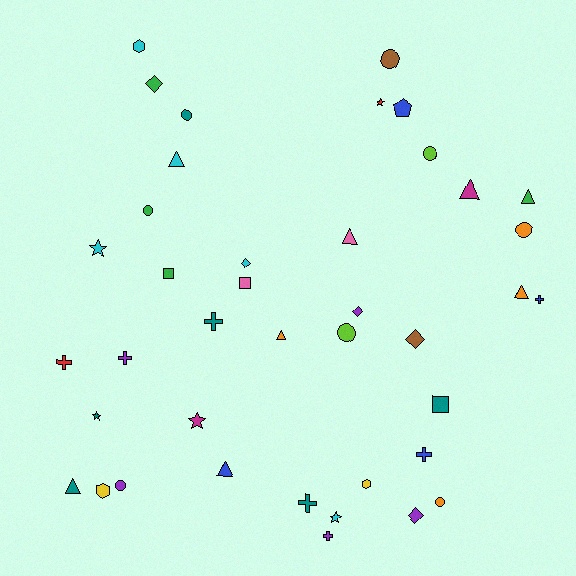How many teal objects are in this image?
There are 6 teal objects.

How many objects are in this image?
There are 40 objects.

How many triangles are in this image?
There are 8 triangles.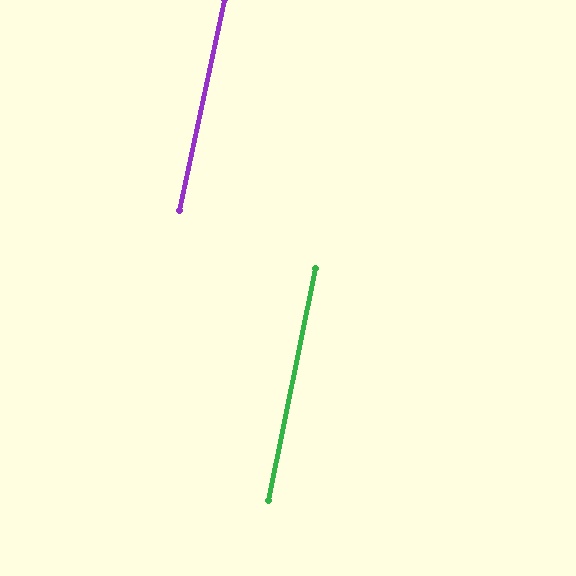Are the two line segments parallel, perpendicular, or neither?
Parallel — their directions differ by only 0.4°.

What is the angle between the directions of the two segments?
Approximately 0 degrees.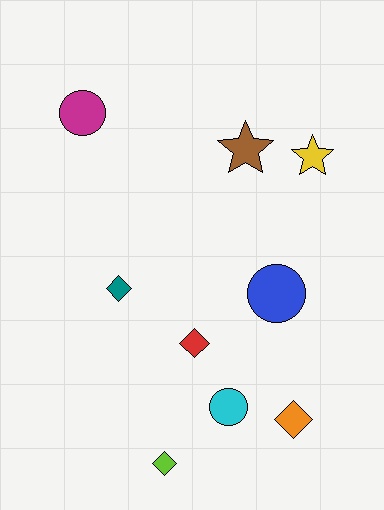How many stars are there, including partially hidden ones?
There are 2 stars.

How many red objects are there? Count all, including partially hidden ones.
There is 1 red object.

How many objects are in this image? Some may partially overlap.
There are 9 objects.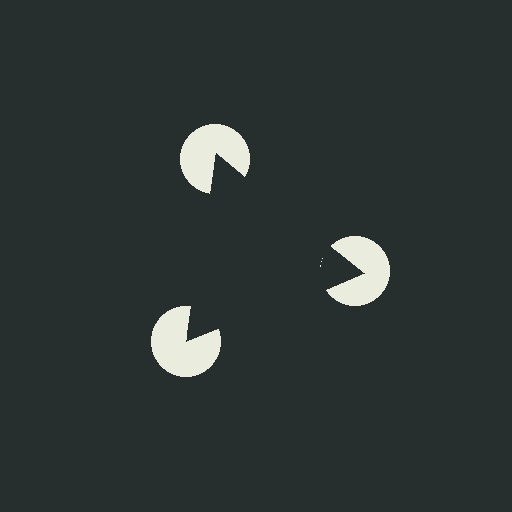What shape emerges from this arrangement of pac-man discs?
An illusory triangle — its edges are inferred from the aligned wedge cuts in the pac-man discs, not physically drawn.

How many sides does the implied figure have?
3 sides.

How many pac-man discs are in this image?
There are 3 — one at each vertex of the illusory triangle.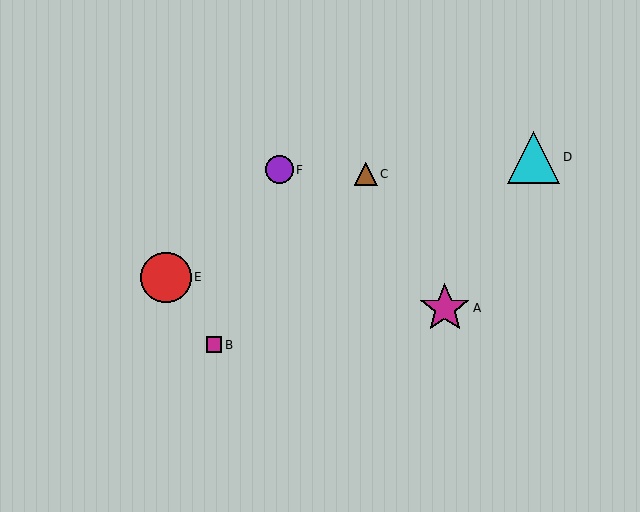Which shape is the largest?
The cyan triangle (labeled D) is the largest.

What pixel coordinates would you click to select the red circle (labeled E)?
Click at (166, 277) to select the red circle E.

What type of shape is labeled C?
Shape C is a brown triangle.